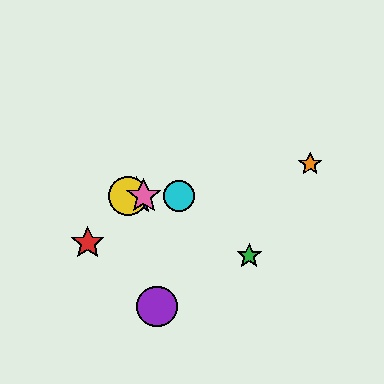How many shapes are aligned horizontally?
4 shapes (the blue star, the yellow circle, the cyan circle, the pink star) are aligned horizontally.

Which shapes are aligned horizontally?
The blue star, the yellow circle, the cyan circle, the pink star are aligned horizontally.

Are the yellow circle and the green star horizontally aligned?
No, the yellow circle is at y≈196 and the green star is at y≈256.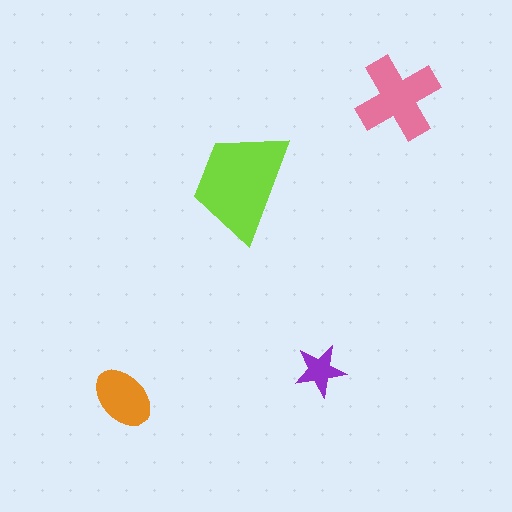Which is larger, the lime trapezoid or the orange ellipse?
The lime trapezoid.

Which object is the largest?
The lime trapezoid.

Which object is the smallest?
The purple star.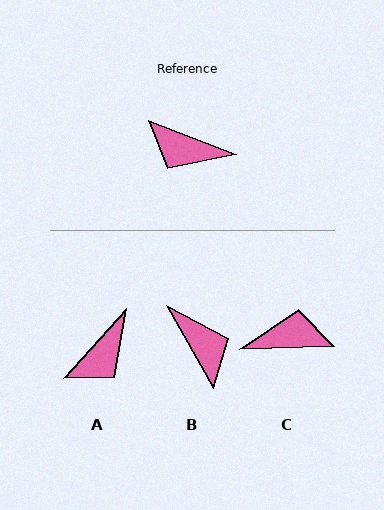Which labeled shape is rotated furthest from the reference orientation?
C, about 158 degrees away.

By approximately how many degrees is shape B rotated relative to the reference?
Approximately 141 degrees counter-clockwise.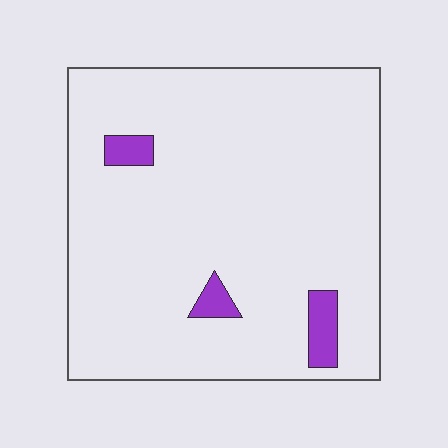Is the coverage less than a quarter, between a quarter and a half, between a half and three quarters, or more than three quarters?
Less than a quarter.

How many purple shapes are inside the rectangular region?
3.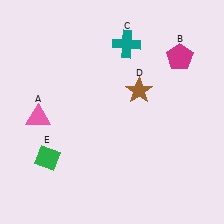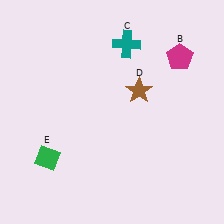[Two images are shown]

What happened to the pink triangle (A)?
The pink triangle (A) was removed in Image 2. It was in the bottom-left area of Image 1.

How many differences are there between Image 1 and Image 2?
There is 1 difference between the two images.